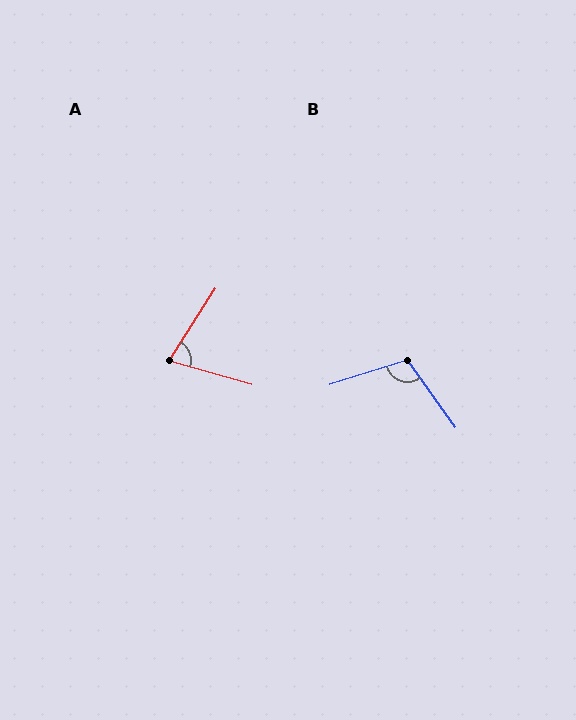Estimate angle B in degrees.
Approximately 108 degrees.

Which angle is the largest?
B, at approximately 108 degrees.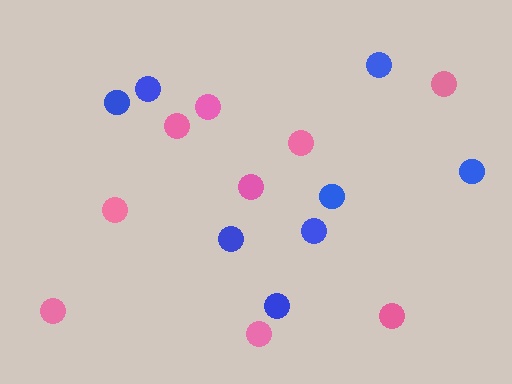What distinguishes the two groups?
There are 2 groups: one group of blue circles (8) and one group of pink circles (9).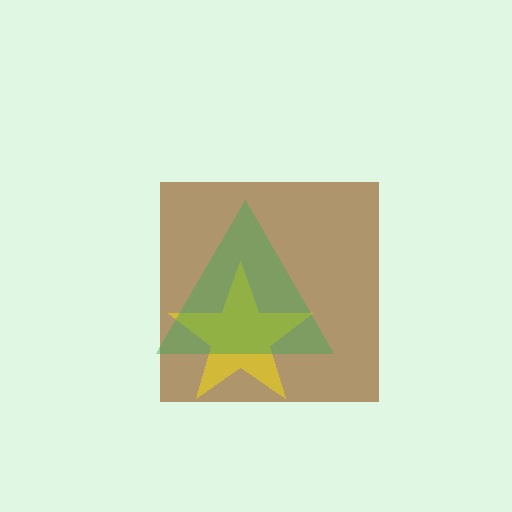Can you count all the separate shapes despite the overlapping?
Yes, there are 3 separate shapes.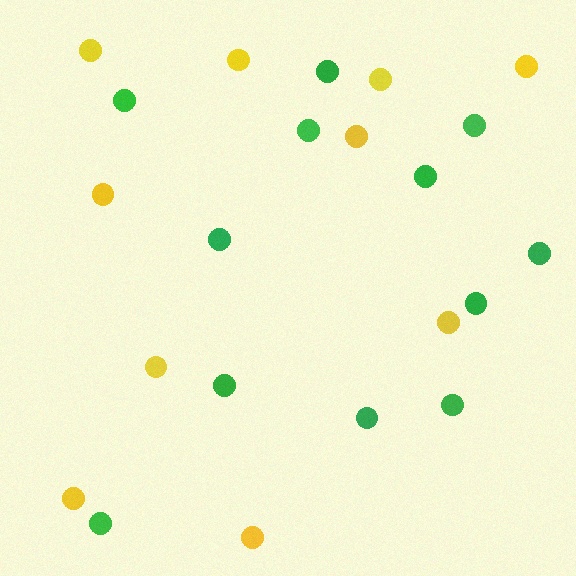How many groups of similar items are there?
There are 2 groups: one group of green circles (12) and one group of yellow circles (10).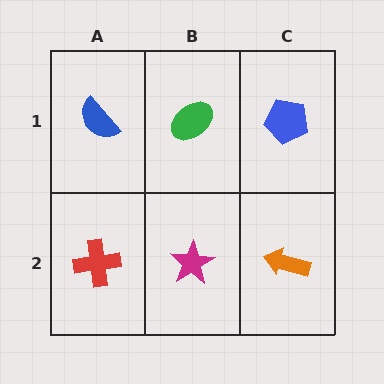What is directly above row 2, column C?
A blue pentagon.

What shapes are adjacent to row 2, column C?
A blue pentagon (row 1, column C), a magenta star (row 2, column B).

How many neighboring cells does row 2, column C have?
2.